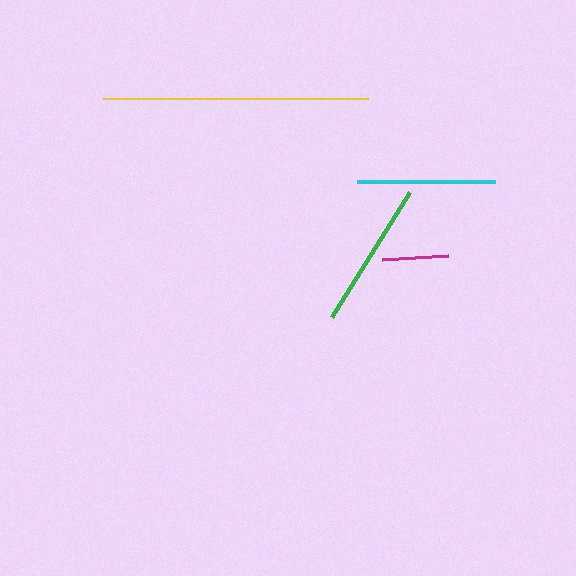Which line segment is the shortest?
The magenta line is the shortest at approximately 66 pixels.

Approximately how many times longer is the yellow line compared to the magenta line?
The yellow line is approximately 4.0 times the length of the magenta line.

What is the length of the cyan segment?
The cyan segment is approximately 138 pixels long.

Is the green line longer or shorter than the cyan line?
The green line is longer than the cyan line.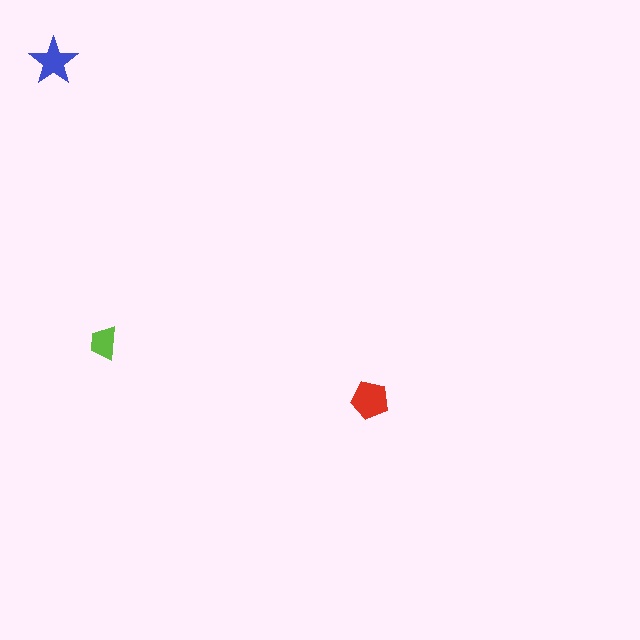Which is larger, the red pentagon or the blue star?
The red pentagon.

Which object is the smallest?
The lime trapezoid.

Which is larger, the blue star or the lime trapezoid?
The blue star.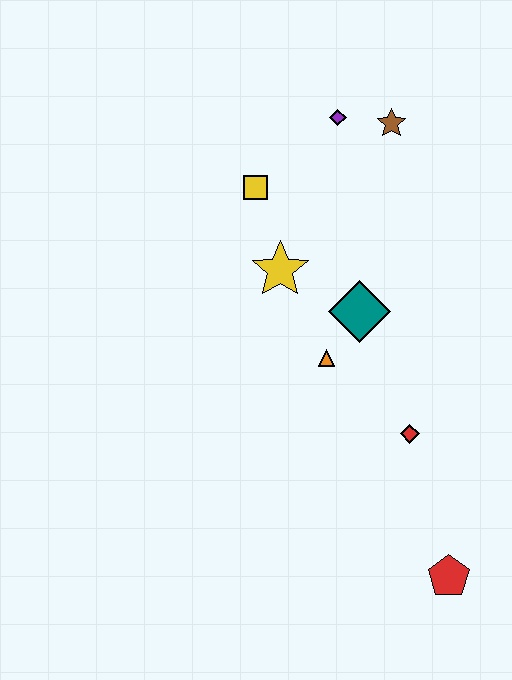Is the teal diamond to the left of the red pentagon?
Yes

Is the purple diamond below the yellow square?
No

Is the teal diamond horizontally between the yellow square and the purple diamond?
No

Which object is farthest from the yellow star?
The red pentagon is farthest from the yellow star.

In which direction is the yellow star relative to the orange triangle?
The yellow star is above the orange triangle.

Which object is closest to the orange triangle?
The teal diamond is closest to the orange triangle.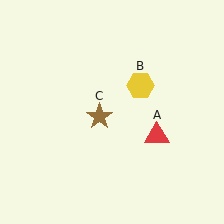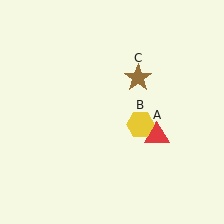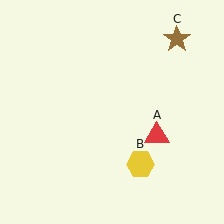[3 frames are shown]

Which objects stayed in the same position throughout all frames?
Red triangle (object A) remained stationary.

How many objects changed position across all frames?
2 objects changed position: yellow hexagon (object B), brown star (object C).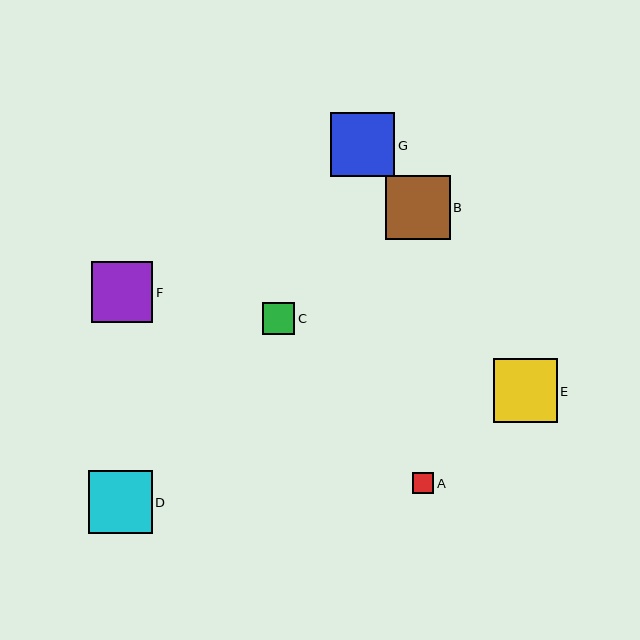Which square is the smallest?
Square A is the smallest with a size of approximately 21 pixels.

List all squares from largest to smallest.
From largest to smallest: B, G, E, D, F, C, A.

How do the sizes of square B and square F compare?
Square B and square F are approximately the same size.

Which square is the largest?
Square B is the largest with a size of approximately 64 pixels.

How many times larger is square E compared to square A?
Square E is approximately 3.0 times the size of square A.